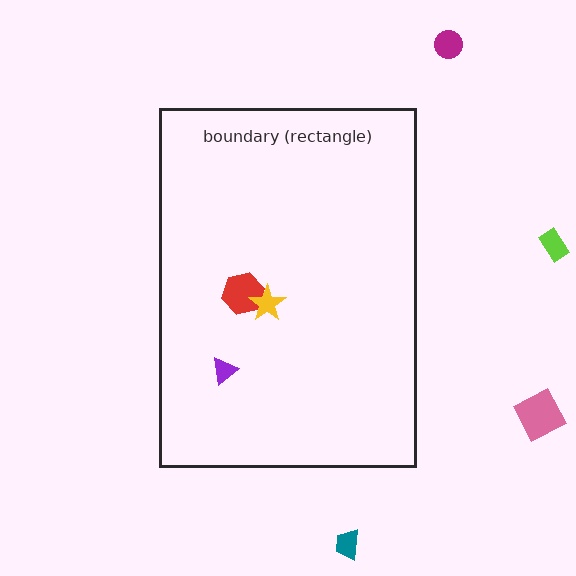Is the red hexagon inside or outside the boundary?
Inside.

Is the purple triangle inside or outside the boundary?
Inside.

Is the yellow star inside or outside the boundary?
Inside.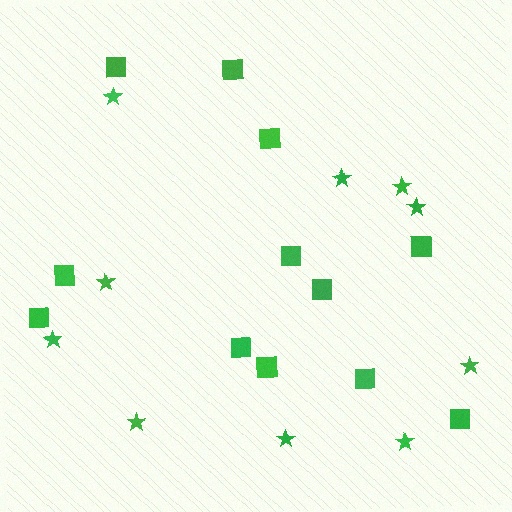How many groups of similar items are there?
There are 2 groups: one group of stars (10) and one group of squares (12).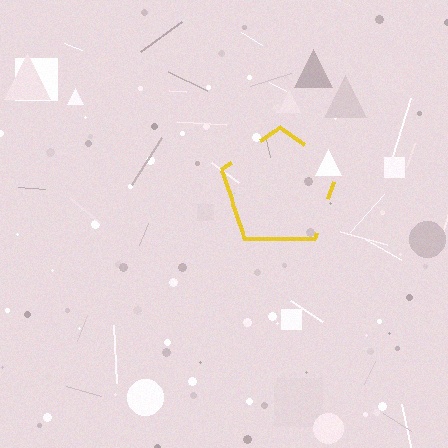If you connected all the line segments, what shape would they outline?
They would outline a pentagon.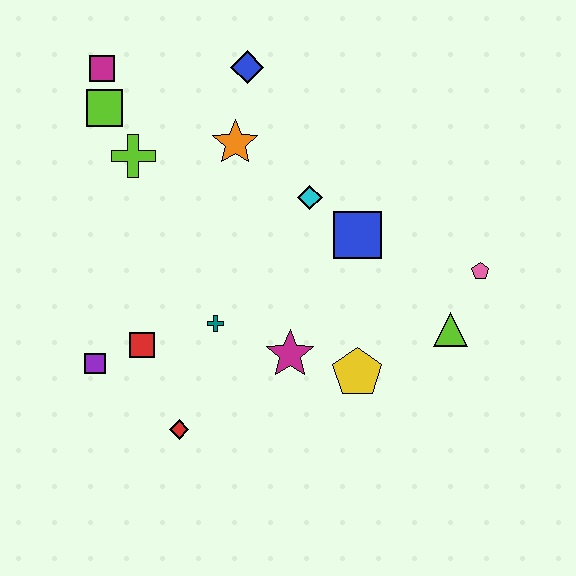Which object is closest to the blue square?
The cyan diamond is closest to the blue square.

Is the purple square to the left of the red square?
Yes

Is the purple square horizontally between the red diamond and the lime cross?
No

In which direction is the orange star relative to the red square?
The orange star is above the red square.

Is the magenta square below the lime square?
No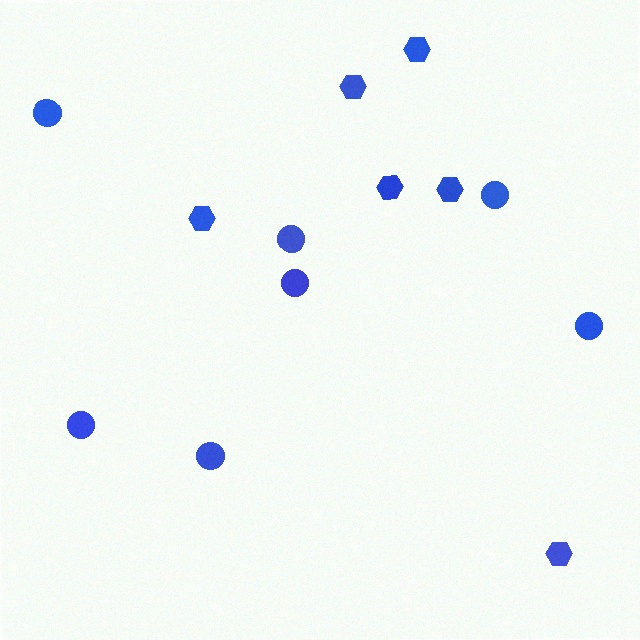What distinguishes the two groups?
There are 2 groups: one group of hexagons (6) and one group of circles (7).